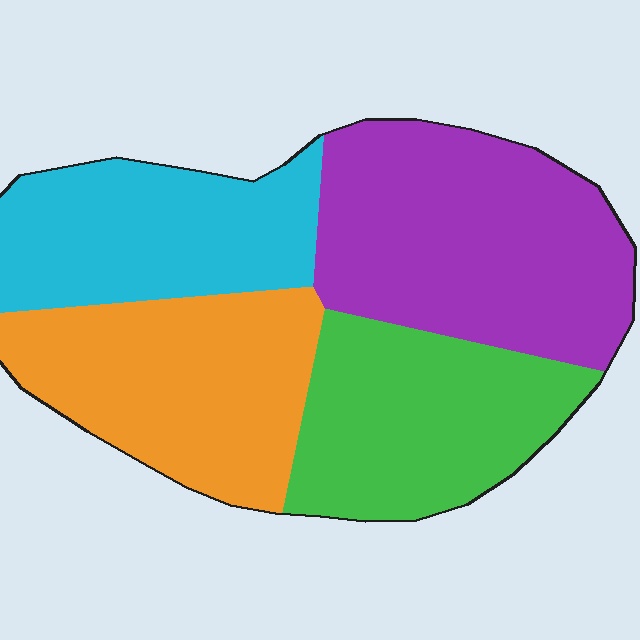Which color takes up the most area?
Purple, at roughly 30%.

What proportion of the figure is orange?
Orange takes up about one quarter (1/4) of the figure.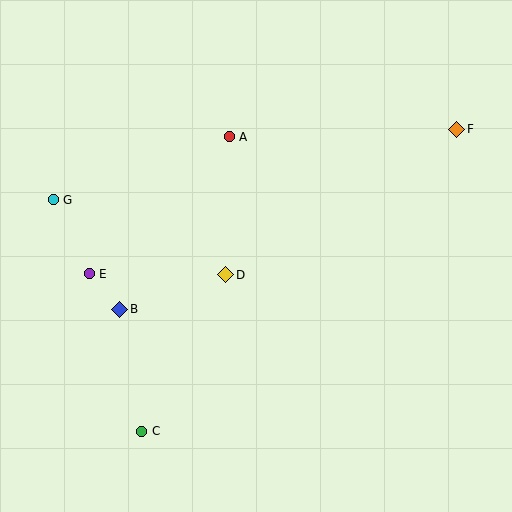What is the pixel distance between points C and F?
The distance between C and F is 437 pixels.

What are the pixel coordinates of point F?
Point F is at (457, 129).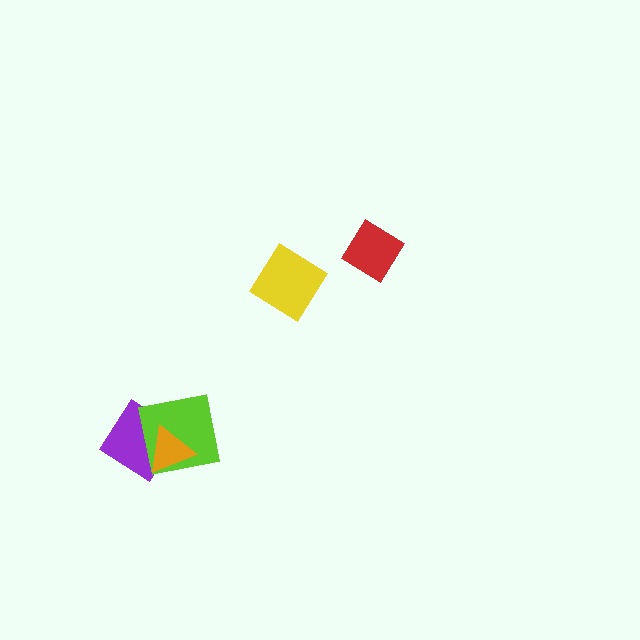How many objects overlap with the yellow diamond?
0 objects overlap with the yellow diamond.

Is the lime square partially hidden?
Yes, it is partially covered by another shape.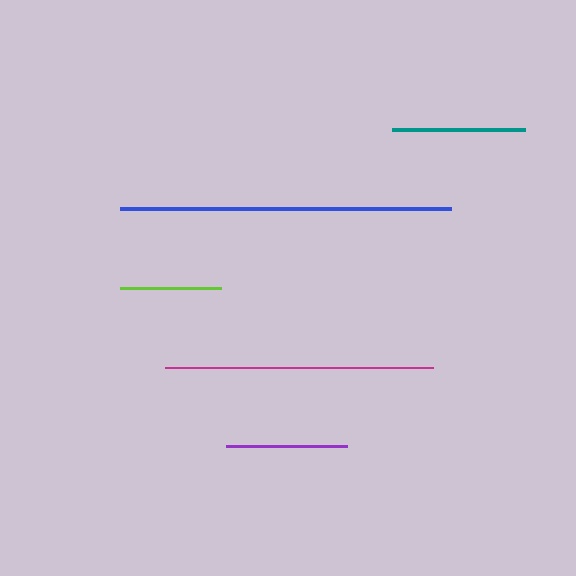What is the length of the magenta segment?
The magenta segment is approximately 268 pixels long.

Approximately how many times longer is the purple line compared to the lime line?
The purple line is approximately 1.2 times the length of the lime line.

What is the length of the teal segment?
The teal segment is approximately 133 pixels long.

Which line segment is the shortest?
The lime line is the shortest at approximately 101 pixels.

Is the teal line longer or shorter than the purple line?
The teal line is longer than the purple line.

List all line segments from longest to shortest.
From longest to shortest: blue, magenta, teal, purple, lime.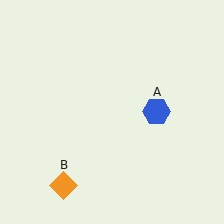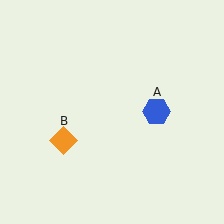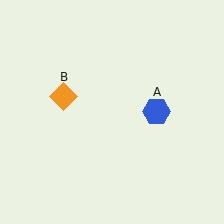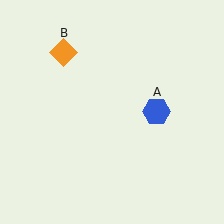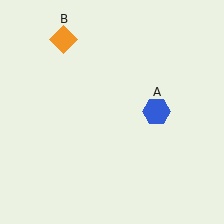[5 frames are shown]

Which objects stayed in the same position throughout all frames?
Blue hexagon (object A) remained stationary.